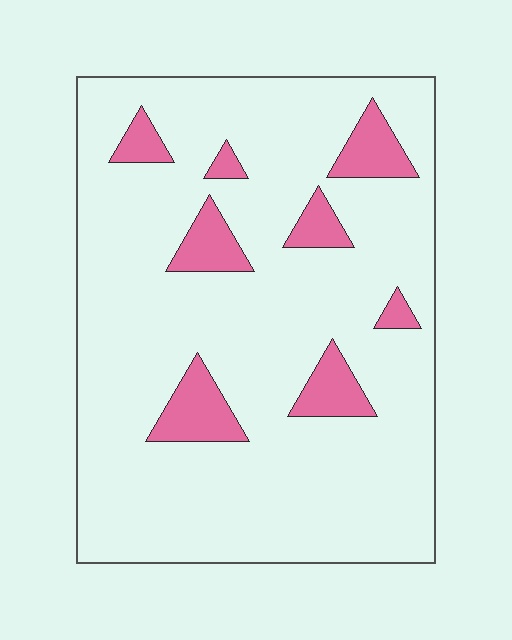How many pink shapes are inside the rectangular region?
8.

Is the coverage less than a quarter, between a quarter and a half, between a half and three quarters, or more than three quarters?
Less than a quarter.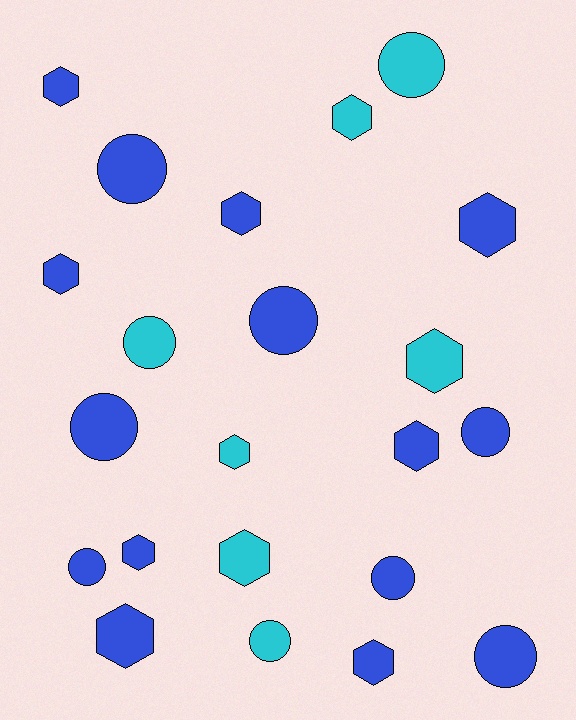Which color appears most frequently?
Blue, with 15 objects.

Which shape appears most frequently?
Hexagon, with 12 objects.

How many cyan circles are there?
There are 3 cyan circles.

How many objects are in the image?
There are 22 objects.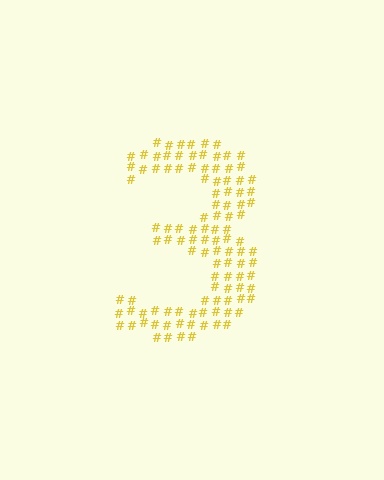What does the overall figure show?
The overall figure shows the digit 3.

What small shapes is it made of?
It is made of small hash symbols.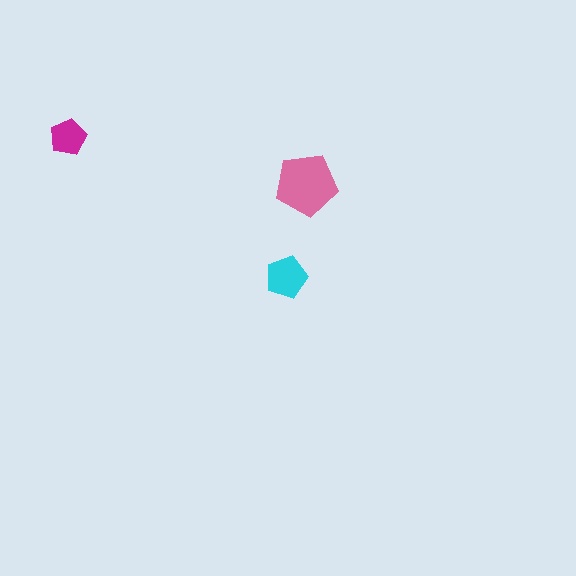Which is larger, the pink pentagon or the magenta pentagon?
The pink one.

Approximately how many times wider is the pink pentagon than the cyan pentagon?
About 1.5 times wider.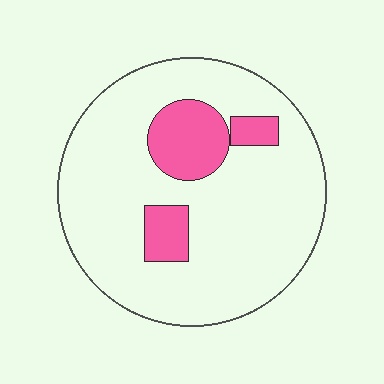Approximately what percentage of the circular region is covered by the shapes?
Approximately 15%.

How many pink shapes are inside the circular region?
3.